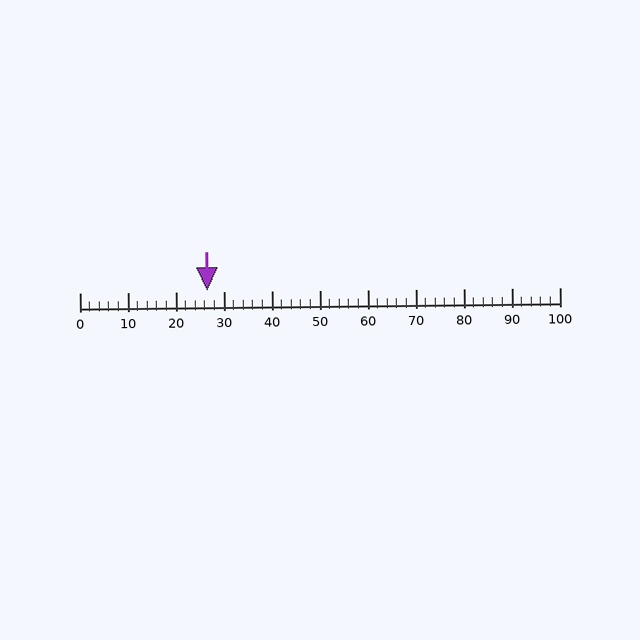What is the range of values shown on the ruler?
The ruler shows values from 0 to 100.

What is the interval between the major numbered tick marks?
The major tick marks are spaced 10 units apart.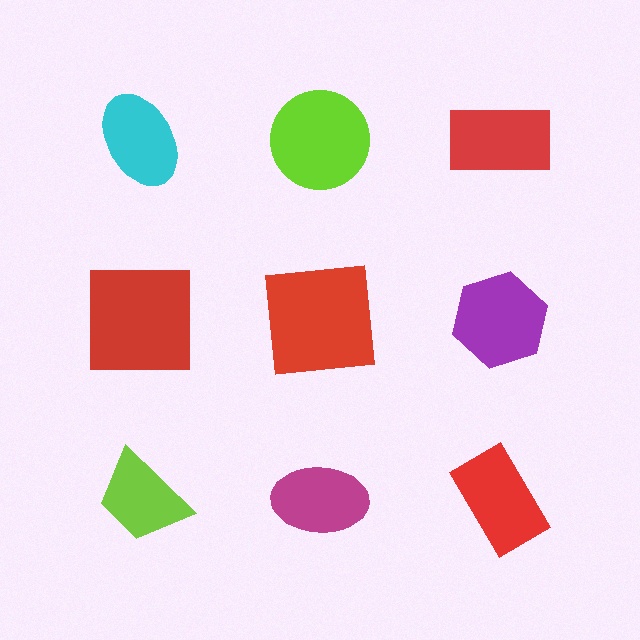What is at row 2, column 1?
A red square.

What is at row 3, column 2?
A magenta ellipse.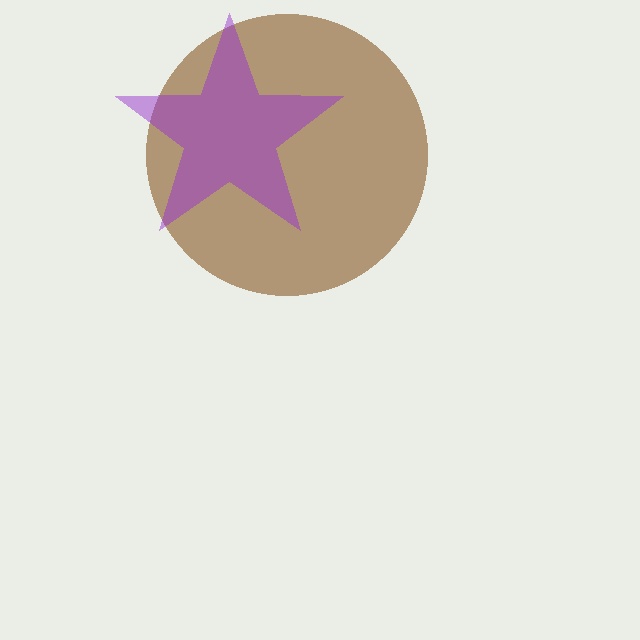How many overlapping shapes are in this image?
There are 2 overlapping shapes in the image.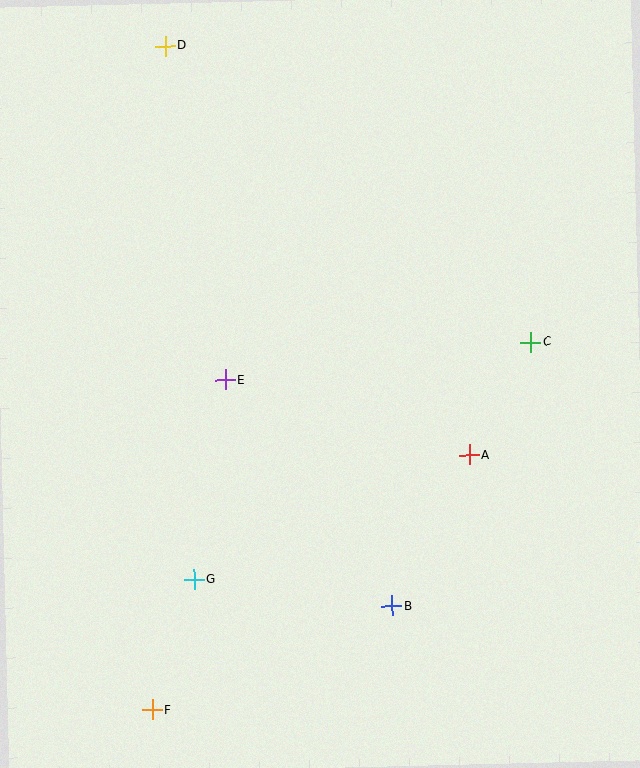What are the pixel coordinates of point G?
Point G is at (194, 580).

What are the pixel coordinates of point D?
Point D is at (165, 46).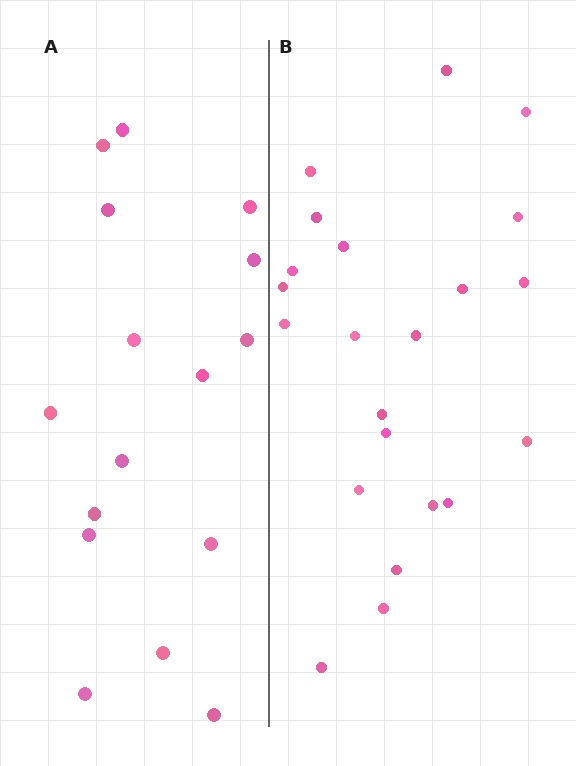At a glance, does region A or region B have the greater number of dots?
Region B (the right region) has more dots.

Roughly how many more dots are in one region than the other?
Region B has about 6 more dots than region A.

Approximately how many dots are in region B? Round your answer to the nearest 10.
About 20 dots. (The exact count is 22, which rounds to 20.)